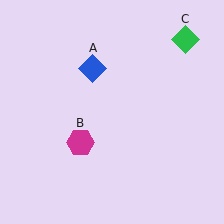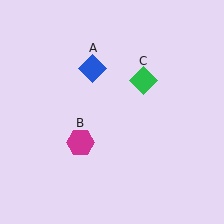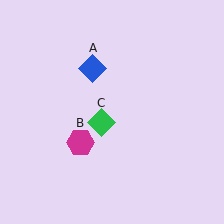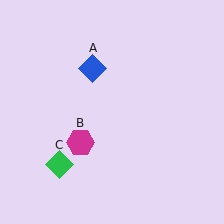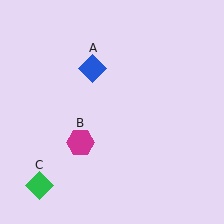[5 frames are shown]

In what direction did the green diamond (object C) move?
The green diamond (object C) moved down and to the left.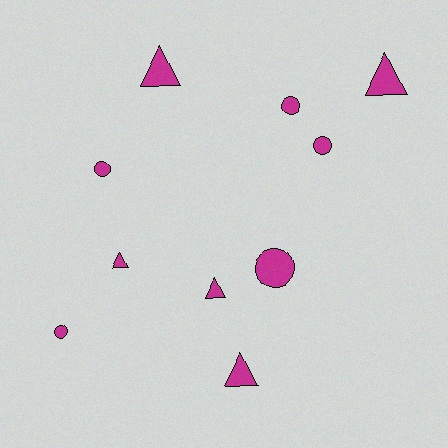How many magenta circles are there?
There are 5 magenta circles.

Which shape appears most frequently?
Triangle, with 5 objects.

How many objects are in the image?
There are 10 objects.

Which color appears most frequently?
Magenta, with 10 objects.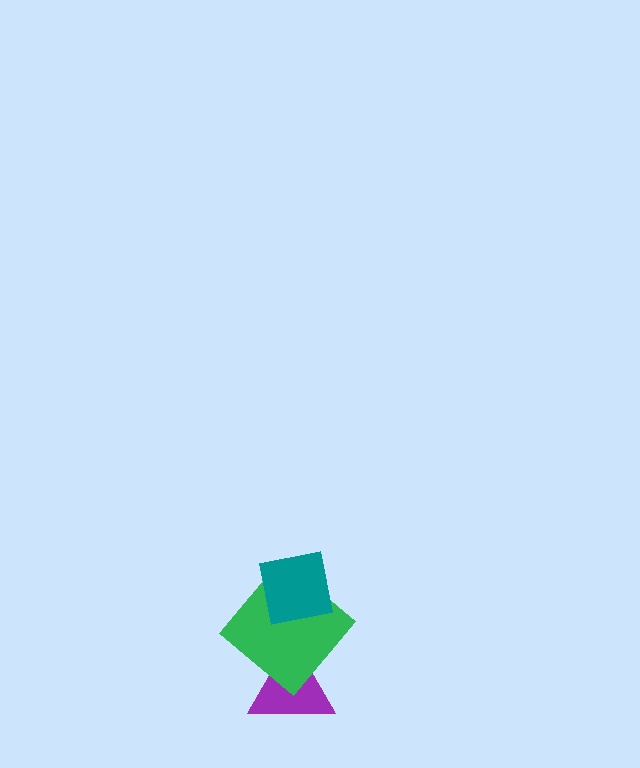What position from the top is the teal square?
The teal square is 1st from the top.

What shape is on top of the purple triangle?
The green diamond is on top of the purple triangle.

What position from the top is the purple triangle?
The purple triangle is 3rd from the top.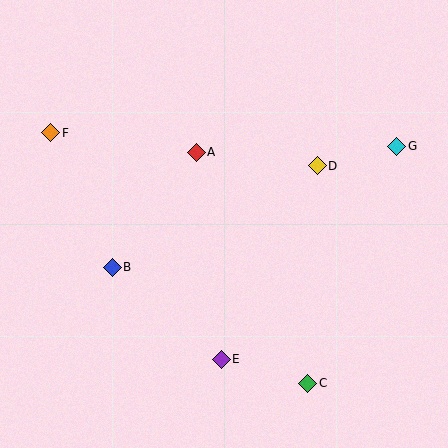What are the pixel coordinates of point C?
Point C is at (308, 383).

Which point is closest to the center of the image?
Point A at (196, 152) is closest to the center.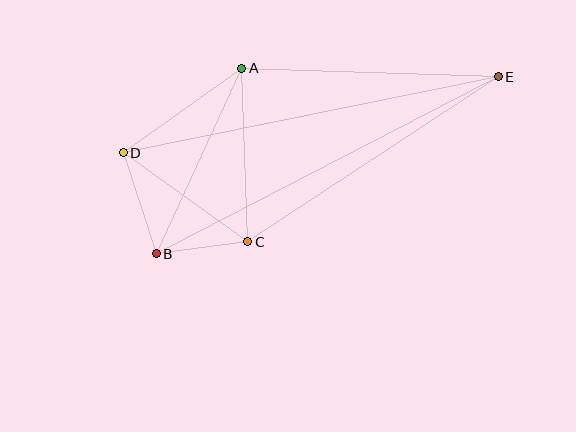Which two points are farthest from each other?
Points B and E are farthest from each other.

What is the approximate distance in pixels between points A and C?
The distance between A and C is approximately 174 pixels.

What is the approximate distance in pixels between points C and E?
The distance between C and E is approximately 300 pixels.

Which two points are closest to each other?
Points B and C are closest to each other.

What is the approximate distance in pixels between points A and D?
The distance between A and D is approximately 146 pixels.